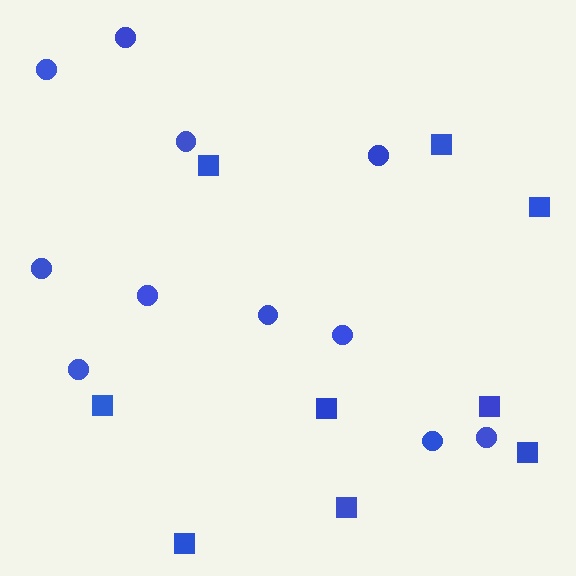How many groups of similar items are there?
There are 2 groups: one group of squares (9) and one group of circles (11).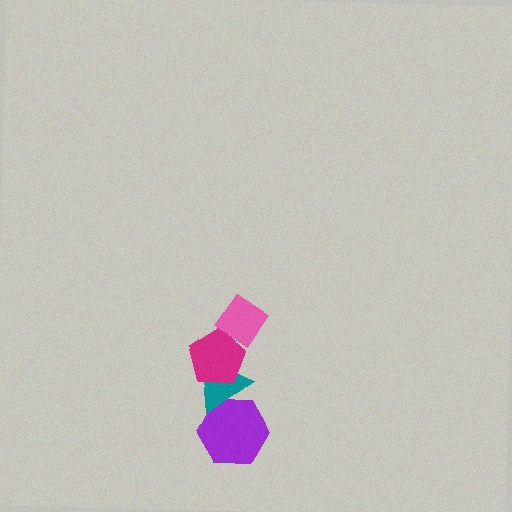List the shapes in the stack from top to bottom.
From top to bottom: the pink diamond, the magenta pentagon, the teal triangle, the purple hexagon.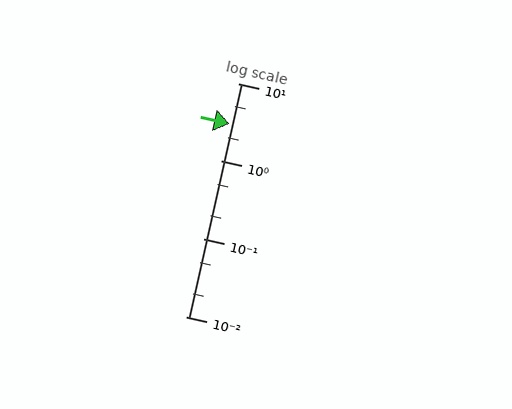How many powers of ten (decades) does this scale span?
The scale spans 3 decades, from 0.01 to 10.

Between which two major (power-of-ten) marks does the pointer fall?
The pointer is between 1 and 10.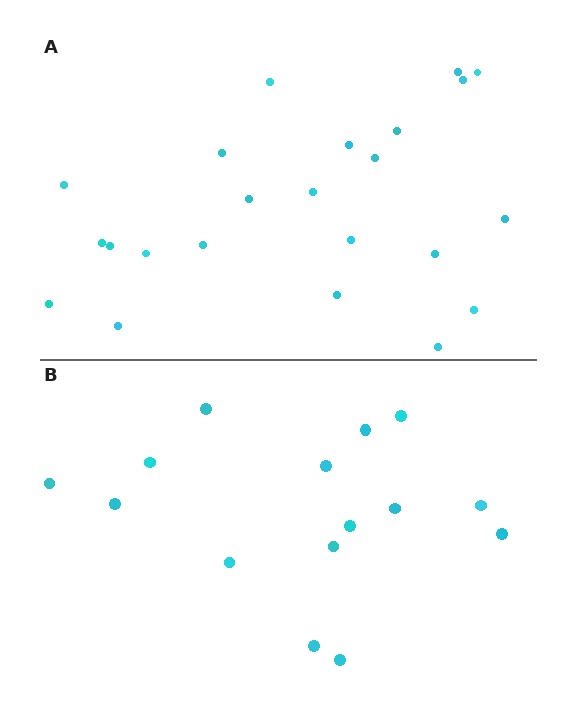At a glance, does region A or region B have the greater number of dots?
Region A (the top region) has more dots.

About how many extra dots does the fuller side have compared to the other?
Region A has roughly 8 or so more dots than region B.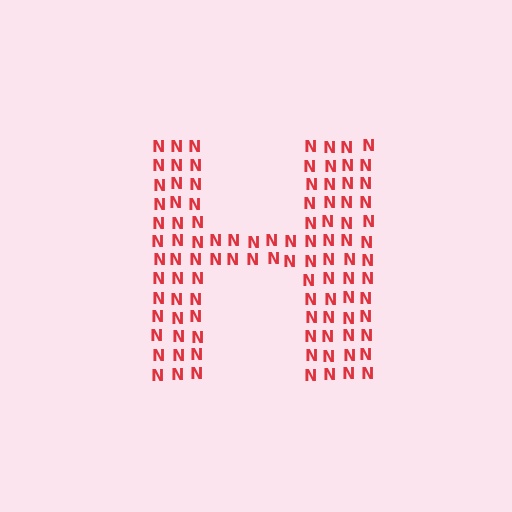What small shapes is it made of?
It is made of small letter N's.